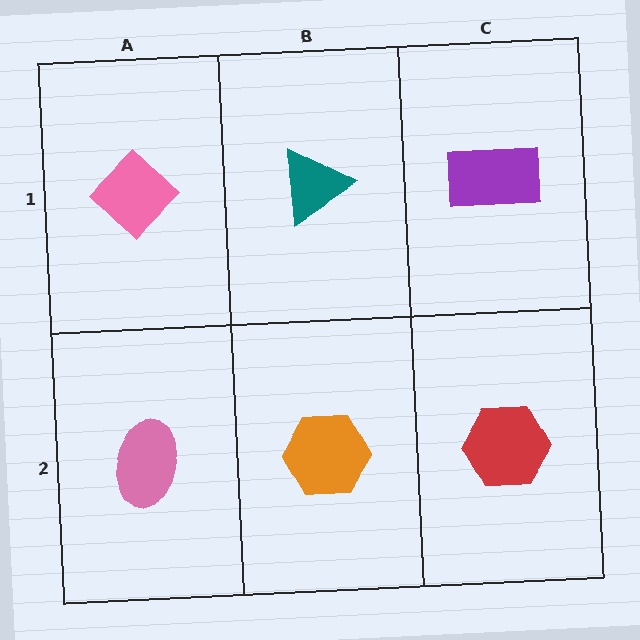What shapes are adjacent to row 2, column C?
A purple rectangle (row 1, column C), an orange hexagon (row 2, column B).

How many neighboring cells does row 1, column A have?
2.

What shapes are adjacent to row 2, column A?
A pink diamond (row 1, column A), an orange hexagon (row 2, column B).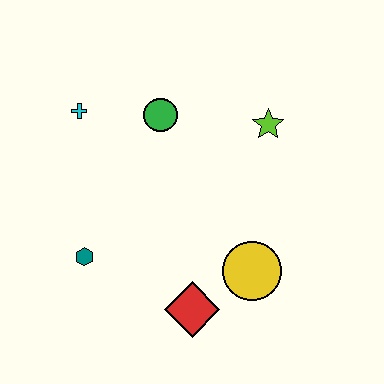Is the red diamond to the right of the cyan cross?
Yes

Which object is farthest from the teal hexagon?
The lime star is farthest from the teal hexagon.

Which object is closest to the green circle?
The cyan cross is closest to the green circle.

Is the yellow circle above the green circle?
No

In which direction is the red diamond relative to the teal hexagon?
The red diamond is to the right of the teal hexagon.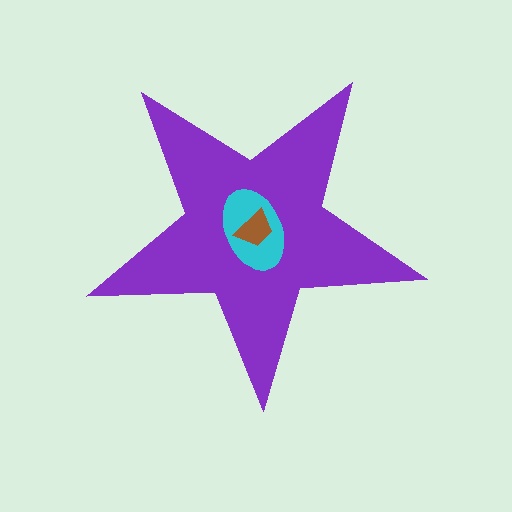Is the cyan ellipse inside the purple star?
Yes.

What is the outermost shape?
The purple star.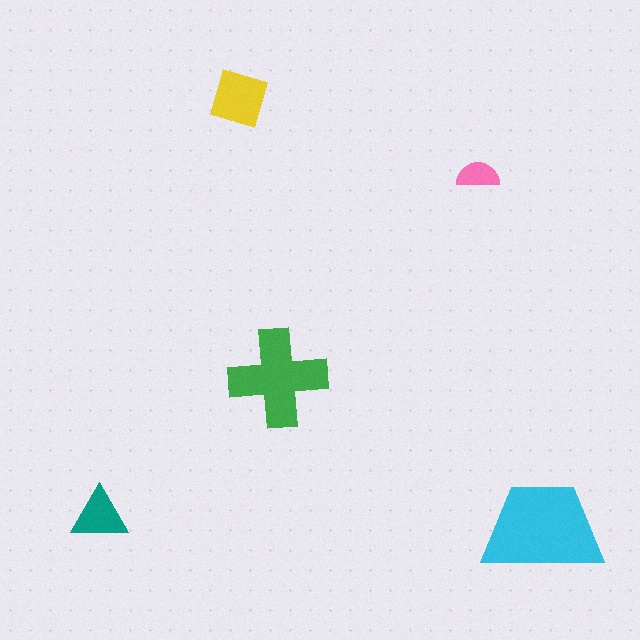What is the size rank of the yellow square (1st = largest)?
3rd.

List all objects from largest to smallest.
The cyan trapezoid, the green cross, the yellow square, the teal triangle, the pink semicircle.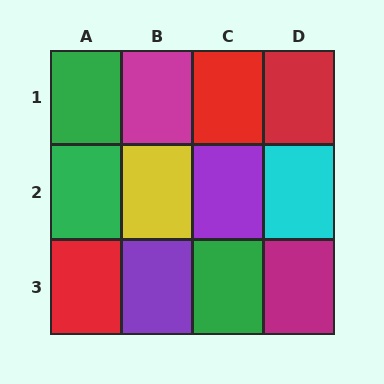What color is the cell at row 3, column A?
Red.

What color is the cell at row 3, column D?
Magenta.